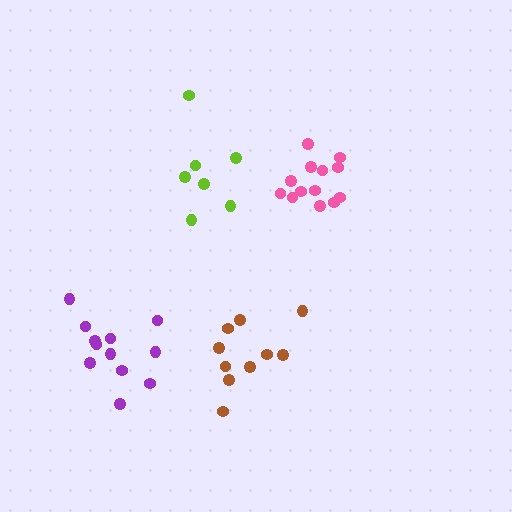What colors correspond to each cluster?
The clusters are colored: lime, pink, brown, purple.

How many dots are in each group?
Group 1: 7 dots, Group 2: 13 dots, Group 3: 10 dots, Group 4: 12 dots (42 total).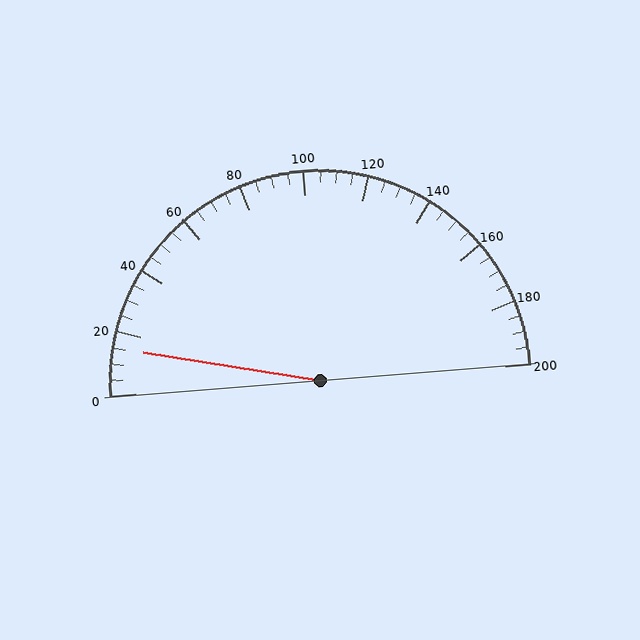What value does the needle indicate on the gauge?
The needle indicates approximately 15.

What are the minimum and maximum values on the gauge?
The gauge ranges from 0 to 200.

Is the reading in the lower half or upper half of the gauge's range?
The reading is in the lower half of the range (0 to 200).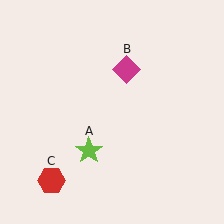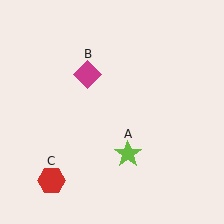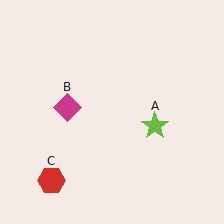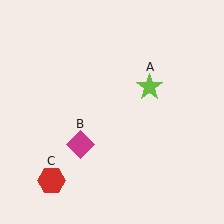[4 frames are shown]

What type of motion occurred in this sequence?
The lime star (object A), magenta diamond (object B) rotated counterclockwise around the center of the scene.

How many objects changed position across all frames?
2 objects changed position: lime star (object A), magenta diamond (object B).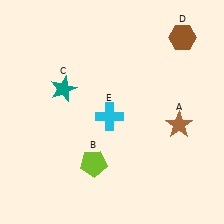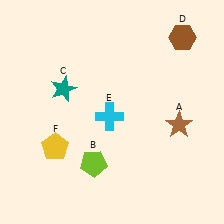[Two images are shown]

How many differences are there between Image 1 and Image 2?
There is 1 difference between the two images.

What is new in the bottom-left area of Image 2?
A yellow pentagon (F) was added in the bottom-left area of Image 2.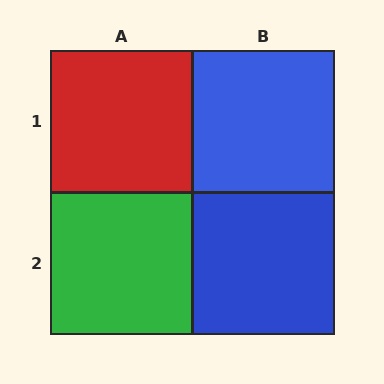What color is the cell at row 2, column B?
Blue.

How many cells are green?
1 cell is green.